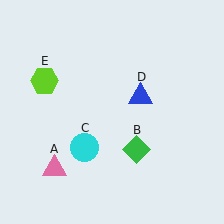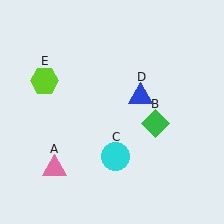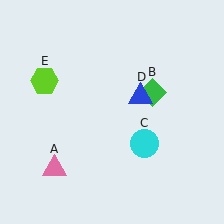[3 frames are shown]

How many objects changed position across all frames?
2 objects changed position: green diamond (object B), cyan circle (object C).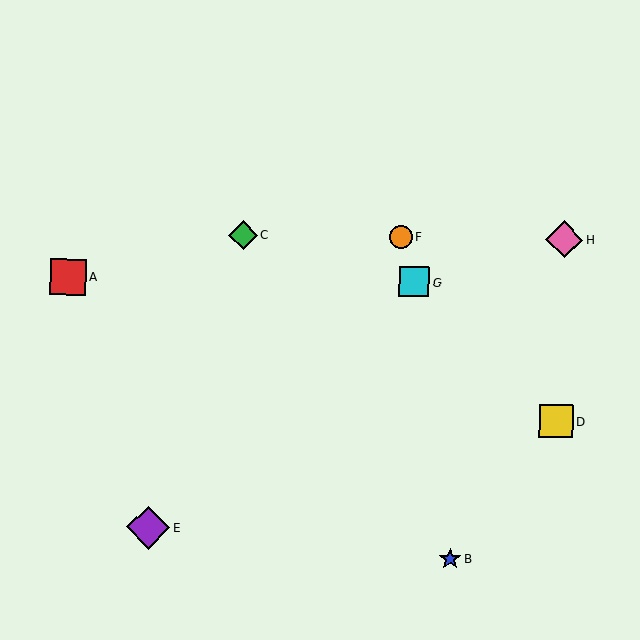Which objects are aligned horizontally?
Objects C, F, H are aligned horizontally.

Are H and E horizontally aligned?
No, H is at y≈239 and E is at y≈527.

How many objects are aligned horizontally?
3 objects (C, F, H) are aligned horizontally.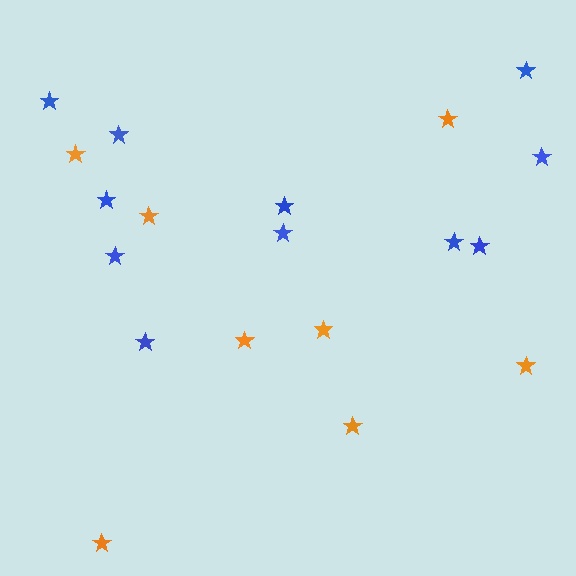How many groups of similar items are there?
There are 2 groups: one group of orange stars (8) and one group of blue stars (11).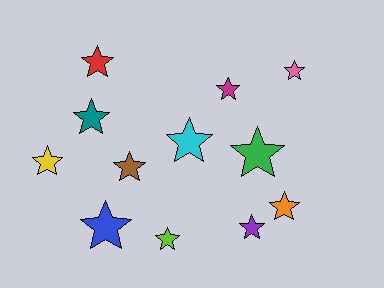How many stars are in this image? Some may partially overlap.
There are 12 stars.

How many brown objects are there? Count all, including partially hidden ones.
There is 1 brown object.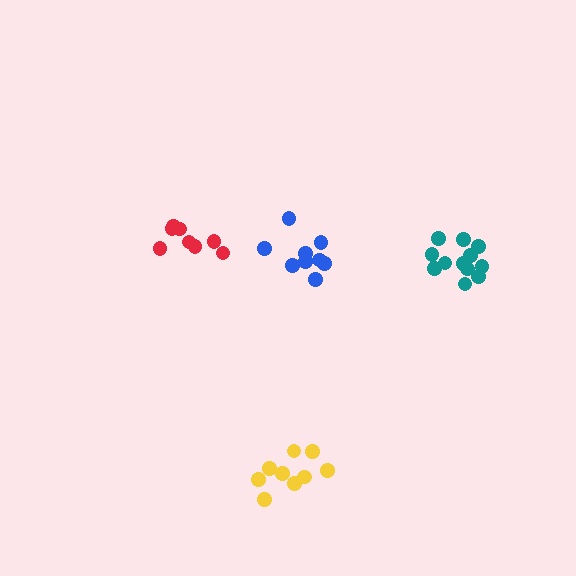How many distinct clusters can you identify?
There are 4 distinct clusters.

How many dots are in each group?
Group 1: 12 dots, Group 2: 9 dots, Group 3: 8 dots, Group 4: 9 dots (38 total).